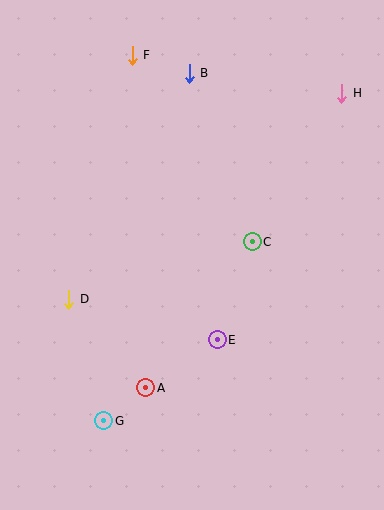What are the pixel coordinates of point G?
Point G is at (104, 421).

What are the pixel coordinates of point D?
Point D is at (69, 299).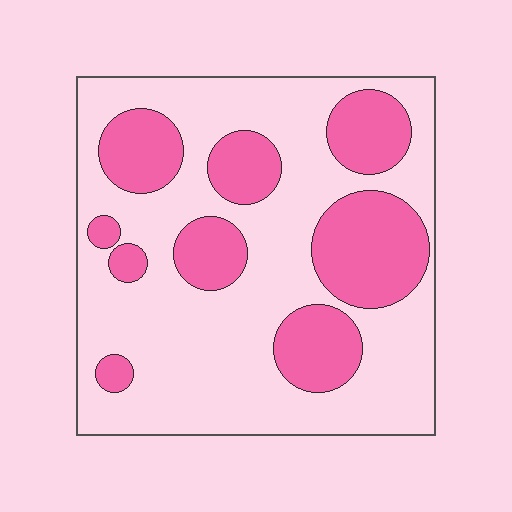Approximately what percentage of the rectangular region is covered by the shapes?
Approximately 30%.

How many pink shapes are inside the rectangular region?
9.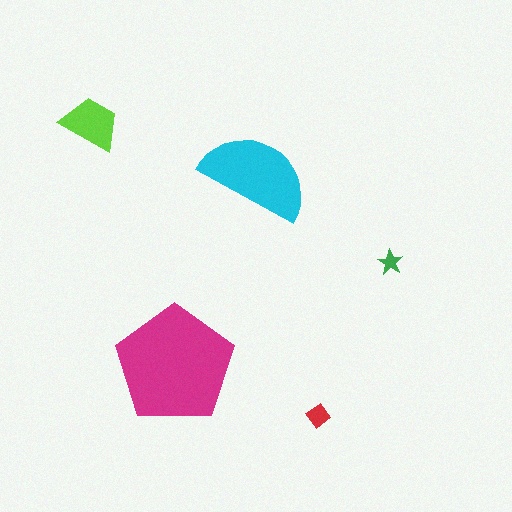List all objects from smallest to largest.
The green star, the red diamond, the lime trapezoid, the cyan semicircle, the magenta pentagon.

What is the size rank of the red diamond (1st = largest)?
4th.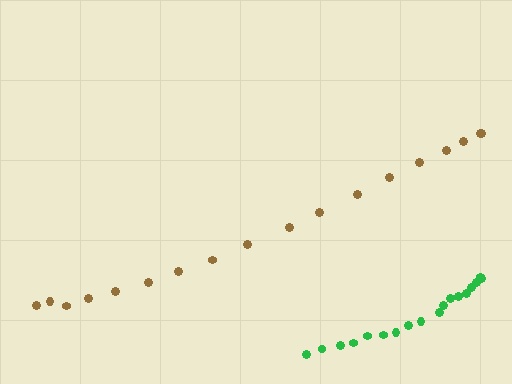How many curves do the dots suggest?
There are 2 distinct paths.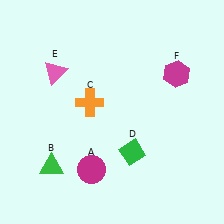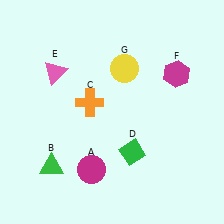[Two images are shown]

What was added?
A yellow circle (G) was added in Image 2.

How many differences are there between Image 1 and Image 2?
There is 1 difference between the two images.